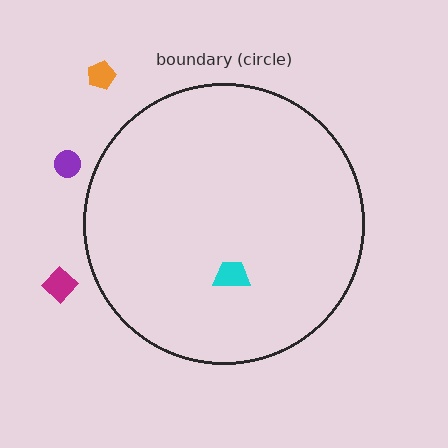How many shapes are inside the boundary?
1 inside, 3 outside.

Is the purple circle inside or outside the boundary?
Outside.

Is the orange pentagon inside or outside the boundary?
Outside.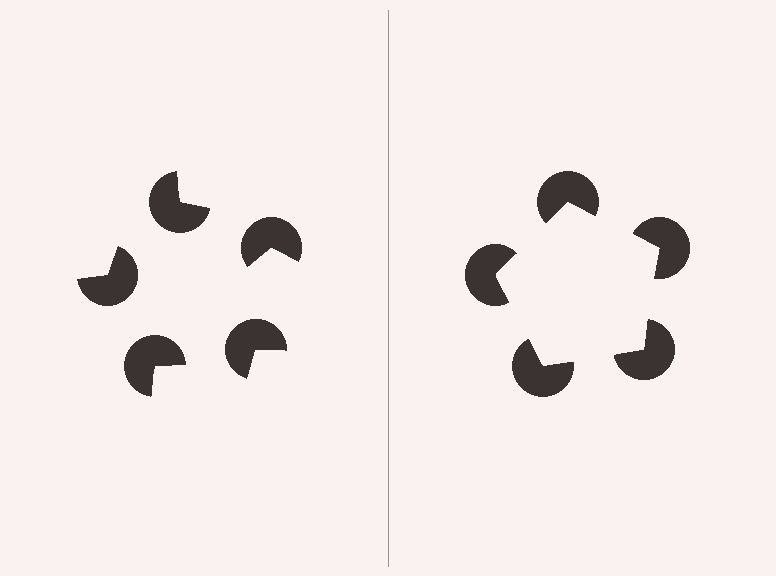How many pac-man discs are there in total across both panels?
10 — 5 on each side.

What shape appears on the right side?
An illusory pentagon.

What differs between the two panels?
The pac-man discs are positioned identically on both sides; only the wedge orientations differ. On the right they align to a pentagon; on the left they are misaligned.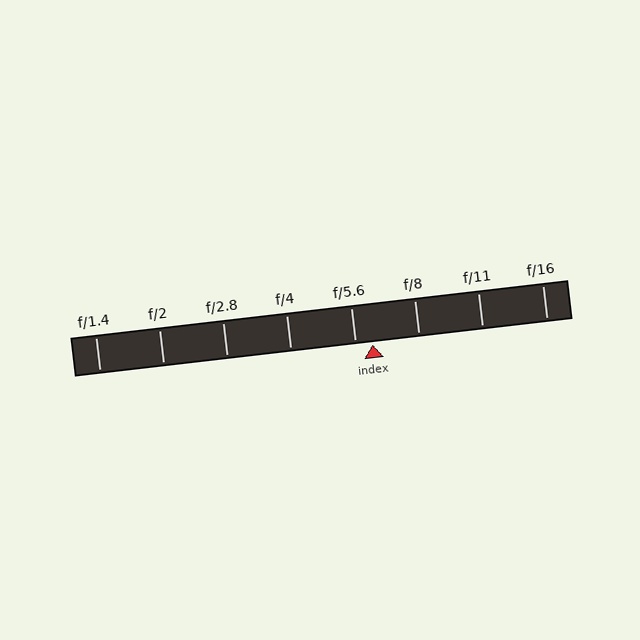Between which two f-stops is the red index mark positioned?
The index mark is between f/5.6 and f/8.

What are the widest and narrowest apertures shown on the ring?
The widest aperture shown is f/1.4 and the narrowest is f/16.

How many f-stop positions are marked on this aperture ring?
There are 8 f-stop positions marked.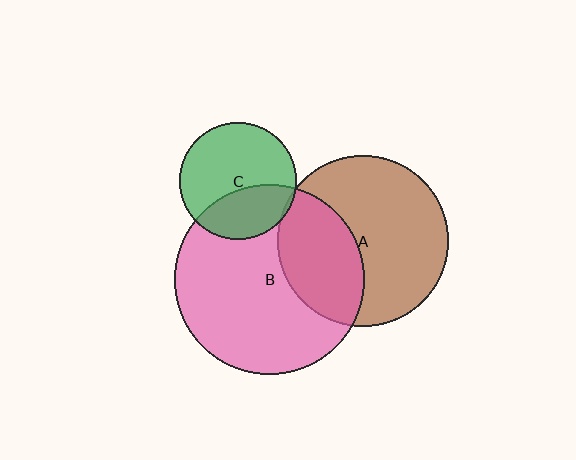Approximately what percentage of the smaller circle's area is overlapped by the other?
Approximately 35%.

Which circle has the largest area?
Circle B (pink).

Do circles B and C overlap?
Yes.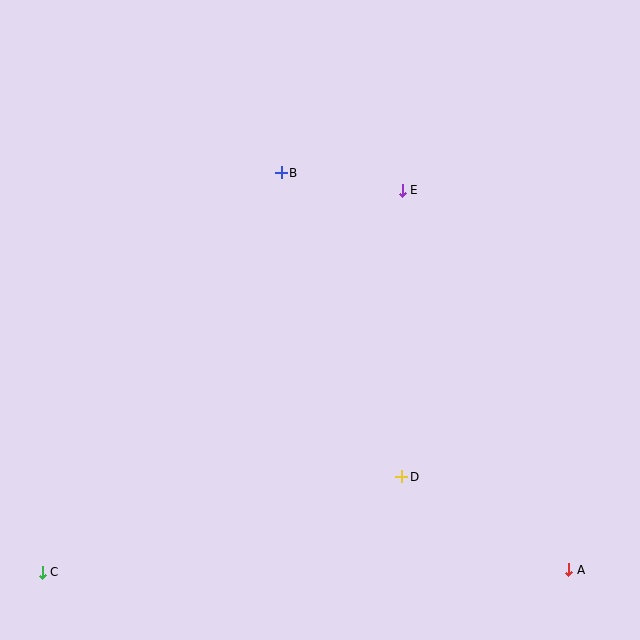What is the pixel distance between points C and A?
The distance between C and A is 527 pixels.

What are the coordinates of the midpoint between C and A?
The midpoint between C and A is at (306, 571).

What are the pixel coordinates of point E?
Point E is at (402, 190).